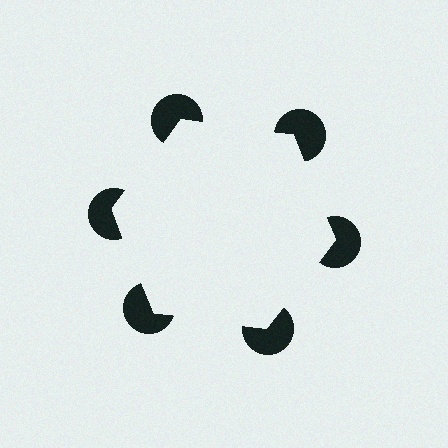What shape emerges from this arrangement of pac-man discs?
An illusory hexagon — its edges are inferred from the aligned wedge cuts in the pac-man discs, not physically drawn.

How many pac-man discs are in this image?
There are 6 — one at each vertex of the illusory hexagon.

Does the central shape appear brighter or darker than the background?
It typically appears slightly brighter than the background, even though no actual brightness change is drawn.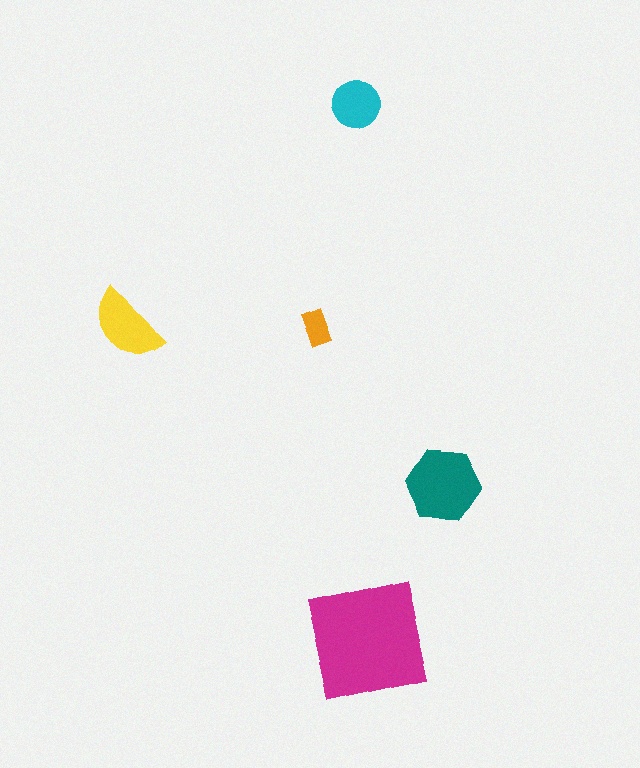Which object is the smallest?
The orange rectangle.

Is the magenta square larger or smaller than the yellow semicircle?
Larger.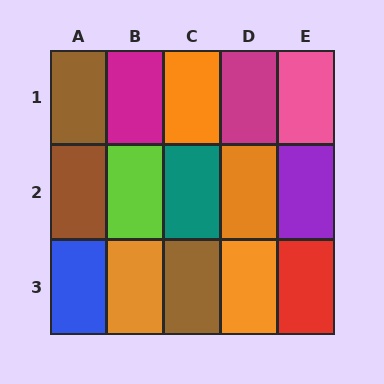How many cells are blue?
1 cell is blue.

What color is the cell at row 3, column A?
Blue.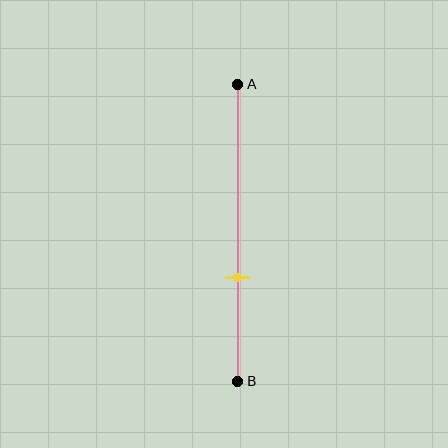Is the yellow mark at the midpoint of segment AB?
No, the mark is at about 65% from A, not at the 50% midpoint.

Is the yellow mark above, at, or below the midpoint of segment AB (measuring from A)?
The yellow mark is below the midpoint of segment AB.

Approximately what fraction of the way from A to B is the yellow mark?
The yellow mark is approximately 65% of the way from A to B.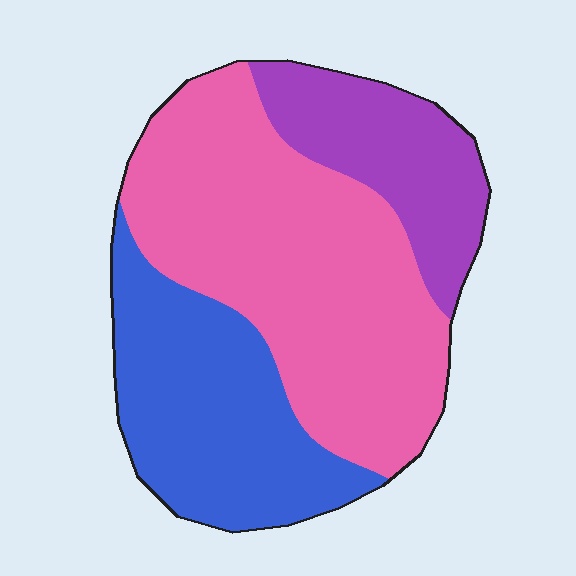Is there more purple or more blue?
Blue.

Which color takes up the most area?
Pink, at roughly 50%.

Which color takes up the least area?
Purple, at roughly 20%.